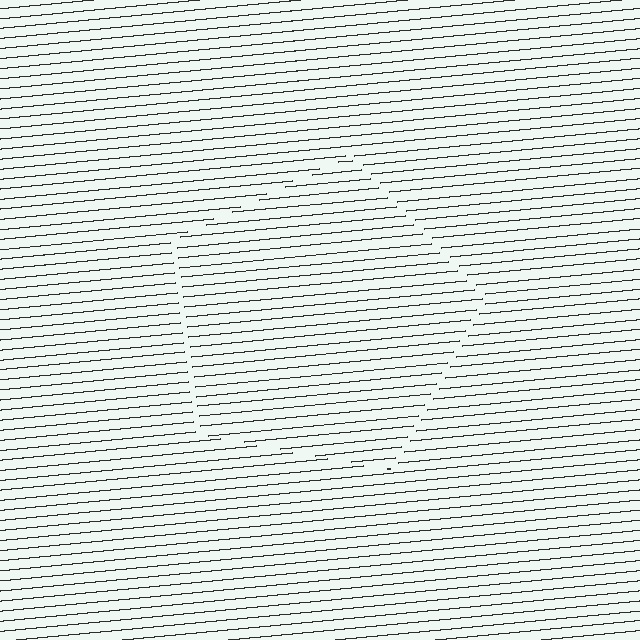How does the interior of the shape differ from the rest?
The interior of the shape contains the same grating, shifted by half a period — the contour is defined by the phase discontinuity where line-ends from the inner and outer gratings abut.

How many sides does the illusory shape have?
5 sides — the line-ends trace a pentagon.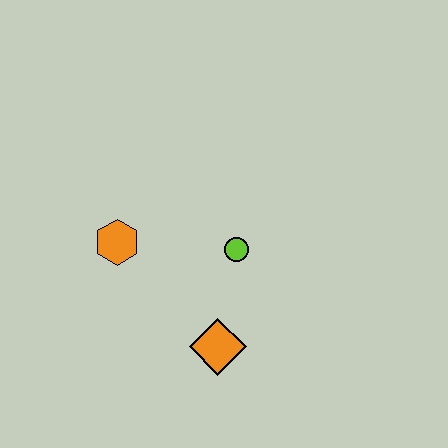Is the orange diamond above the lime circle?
No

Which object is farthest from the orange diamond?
The orange hexagon is farthest from the orange diamond.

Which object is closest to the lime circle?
The orange diamond is closest to the lime circle.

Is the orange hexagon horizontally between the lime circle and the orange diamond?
No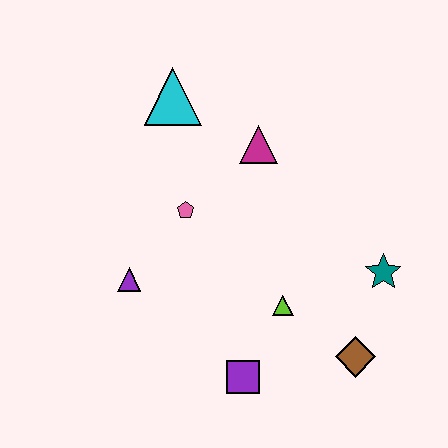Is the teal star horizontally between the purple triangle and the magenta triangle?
No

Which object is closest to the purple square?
The lime triangle is closest to the purple square.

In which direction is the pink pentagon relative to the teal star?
The pink pentagon is to the left of the teal star.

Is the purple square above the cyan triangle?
No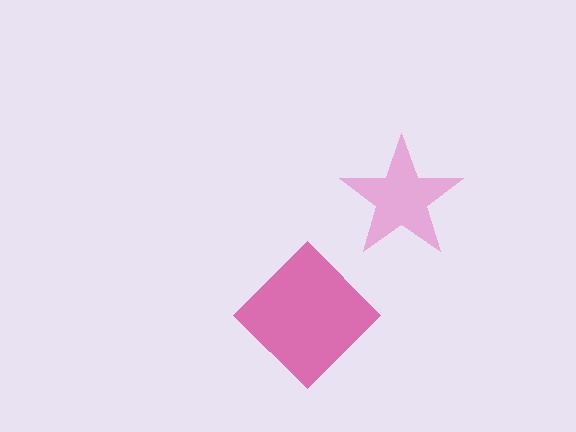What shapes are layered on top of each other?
The layered shapes are: a pink star, a magenta diamond.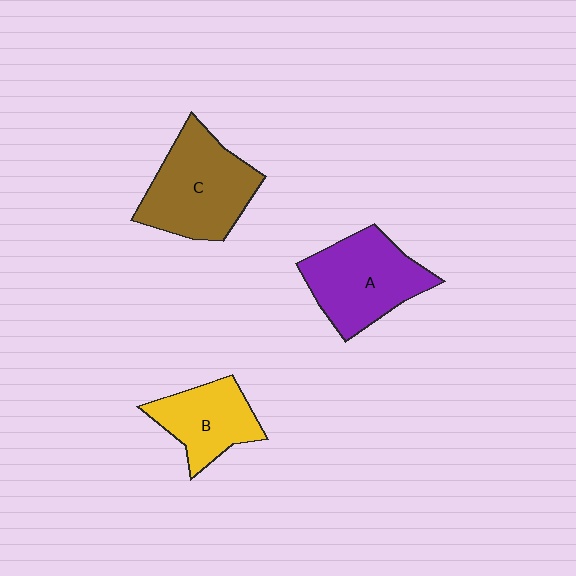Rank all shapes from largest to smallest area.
From largest to smallest: C (brown), A (purple), B (yellow).